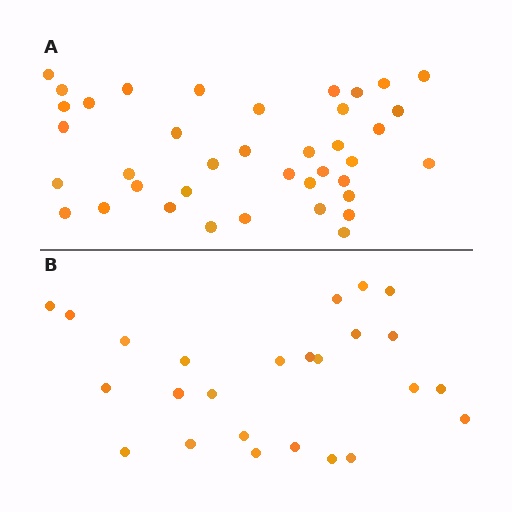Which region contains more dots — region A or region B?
Region A (the top region) has more dots.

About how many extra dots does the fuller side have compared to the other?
Region A has approximately 15 more dots than region B.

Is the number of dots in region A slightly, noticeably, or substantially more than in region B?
Region A has substantially more. The ratio is roughly 1.6 to 1.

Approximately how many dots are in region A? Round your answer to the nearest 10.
About 40 dots. (The exact count is 39, which rounds to 40.)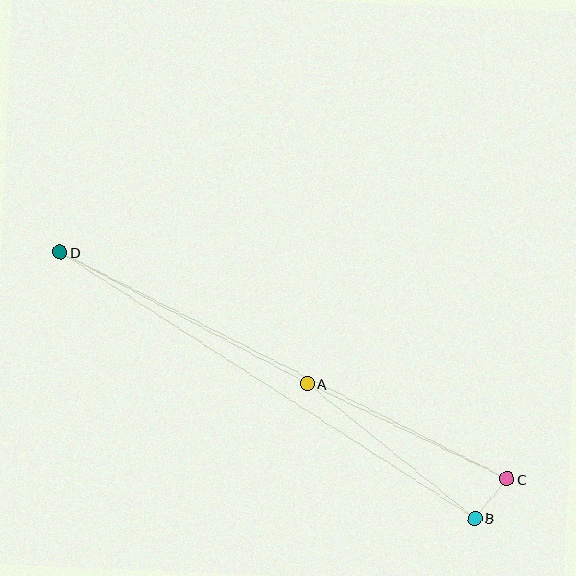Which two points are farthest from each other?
Points C and D are farthest from each other.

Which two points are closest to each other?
Points B and C are closest to each other.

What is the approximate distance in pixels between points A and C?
The distance between A and C is approximately 221 pixels.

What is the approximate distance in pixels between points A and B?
The distance between A and B is approximately 215 pixels.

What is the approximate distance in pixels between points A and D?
The distance between A and D is approximately 280 pixels.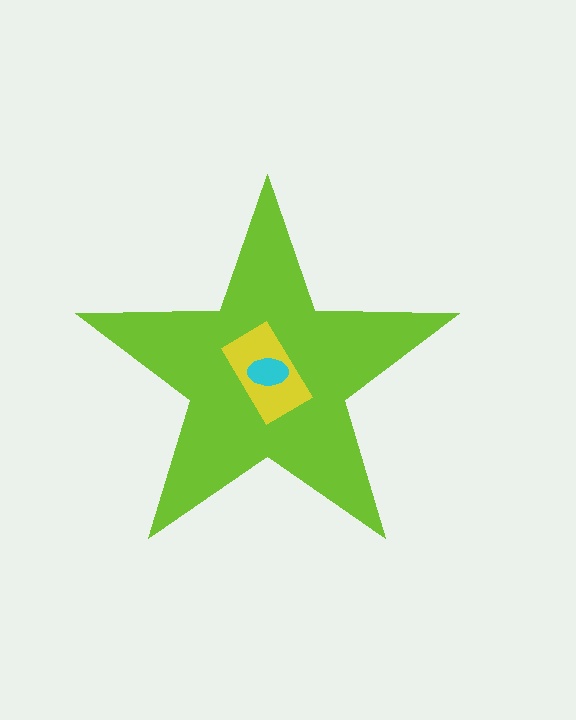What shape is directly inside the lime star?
The yellow rectangle.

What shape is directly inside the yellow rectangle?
The cyan ellipse.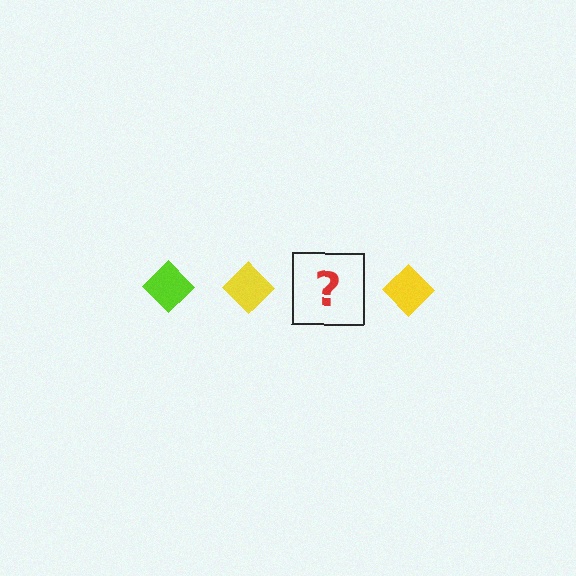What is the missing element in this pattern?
The missing element is a lime diamond.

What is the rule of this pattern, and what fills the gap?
The rule is that the pattern cycles through lime, yellow diamonds. The gap should be filled with a lime diamond.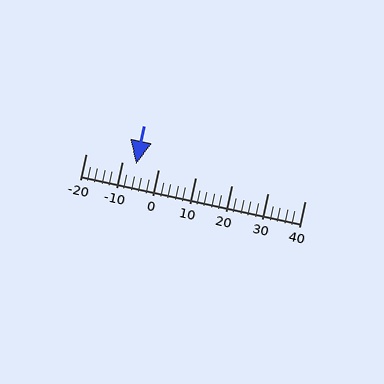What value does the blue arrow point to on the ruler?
The blue arrow points to approximately -6.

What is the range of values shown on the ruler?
The ruler shows values from -20 to 40.